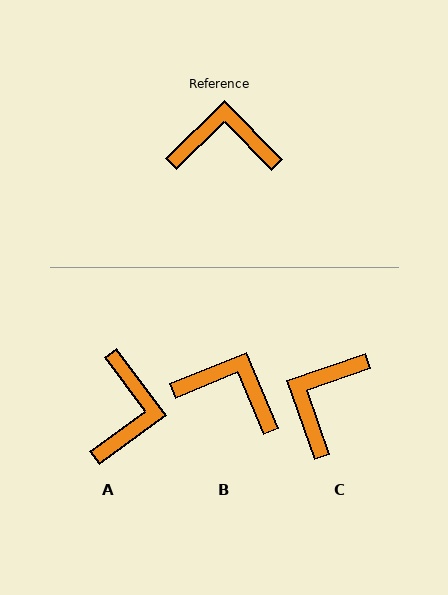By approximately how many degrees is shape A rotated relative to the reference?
Approximately 99 degrees clockwise.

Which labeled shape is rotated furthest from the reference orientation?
A, about 99 degrees away.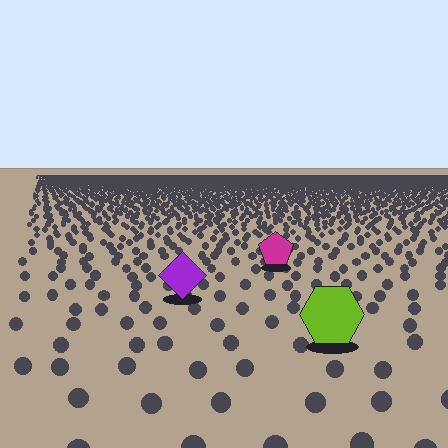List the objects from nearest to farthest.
From nearest to farthest: the lime hexagon, the purple diamond, the magenta pentagon.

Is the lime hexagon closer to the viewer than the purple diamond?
Yes. The lime hexagon is closer — you can tell from the texture gradient: the ground texture is coarser near it.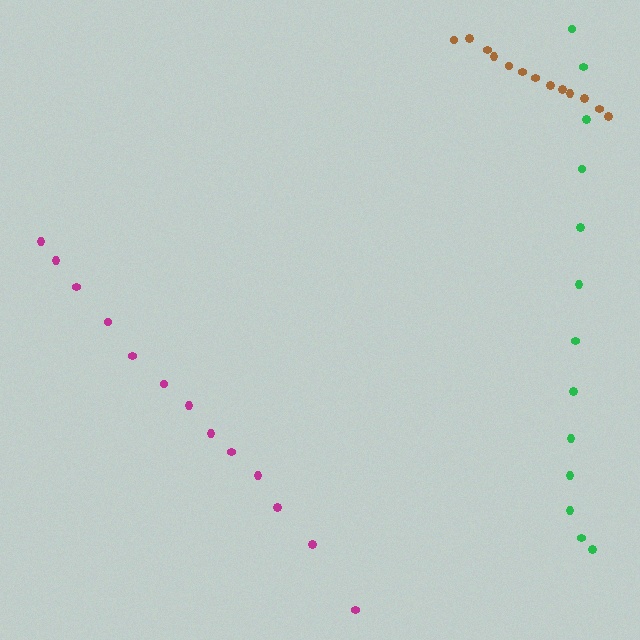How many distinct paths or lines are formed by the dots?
There are 3 distinct paths.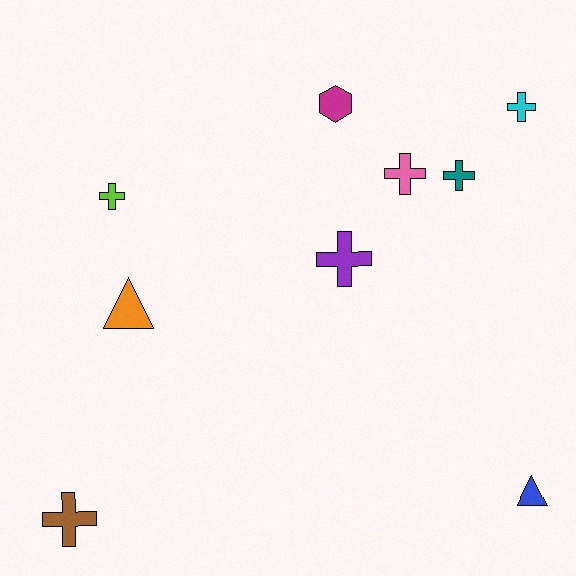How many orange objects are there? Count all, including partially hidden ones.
There is 1 orange object.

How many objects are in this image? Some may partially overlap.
There are 9 objects.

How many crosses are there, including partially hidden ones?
There are 6 crosses.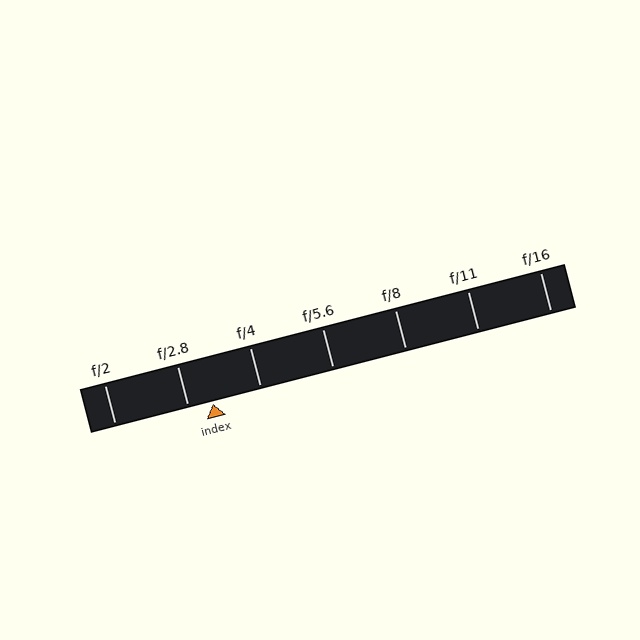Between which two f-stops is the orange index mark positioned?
The index mark is between f/2.8 and f/4.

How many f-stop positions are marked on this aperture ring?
There are 7 f-stop positions marked.